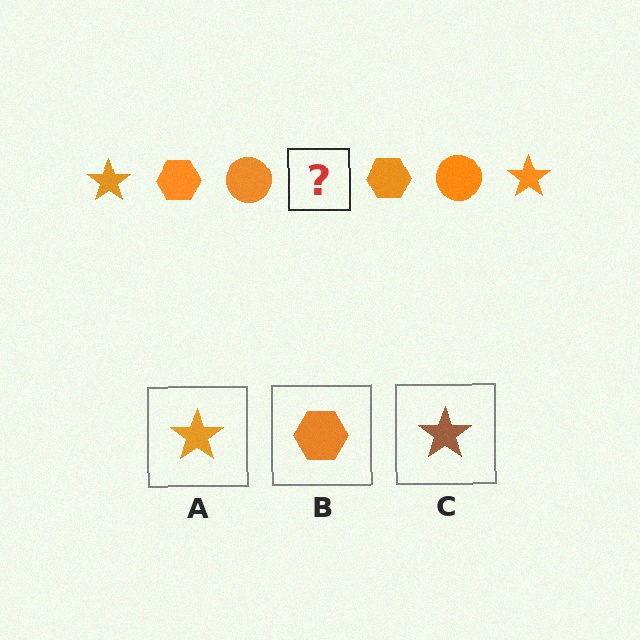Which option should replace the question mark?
Option A.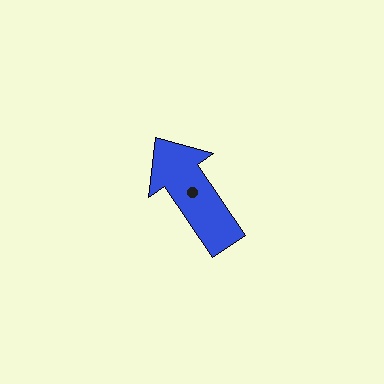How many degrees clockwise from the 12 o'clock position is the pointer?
Approximately 326 degrees.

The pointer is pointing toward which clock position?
Roughly 11 o'clock.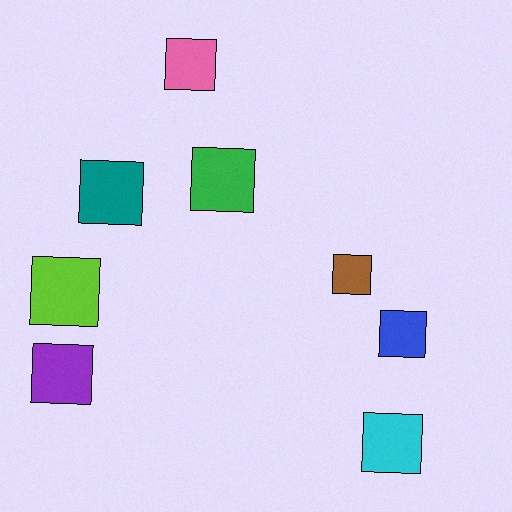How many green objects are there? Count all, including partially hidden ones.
There is 1 green object.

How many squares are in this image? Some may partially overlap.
There are 8 squares.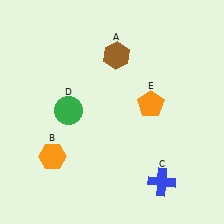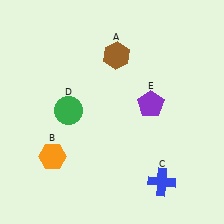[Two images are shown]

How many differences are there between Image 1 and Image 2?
There is 1 difference between the two images.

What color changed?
The pentagon (E) changed from orange in Image 1 to purple in Image 2.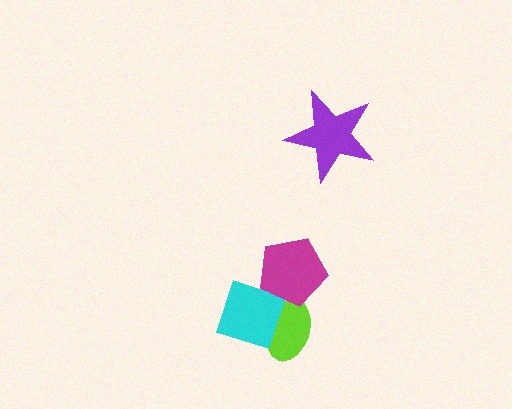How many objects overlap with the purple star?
0 objects overlap with the purple star.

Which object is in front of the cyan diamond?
The magenta pentagon is in front of the cyan diamond.